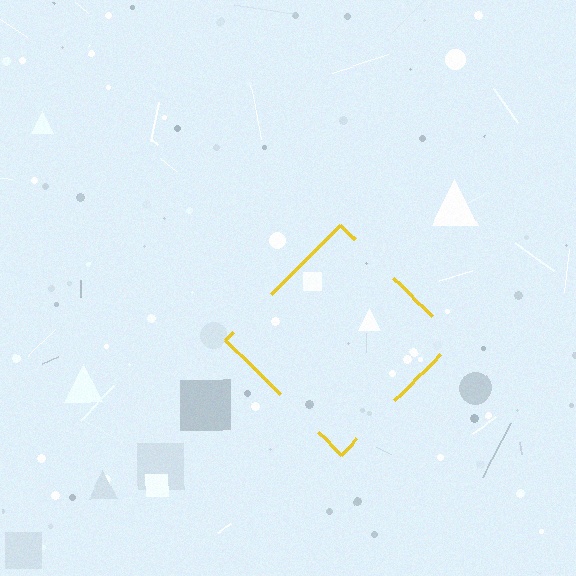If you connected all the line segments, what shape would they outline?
They would outline a diamond.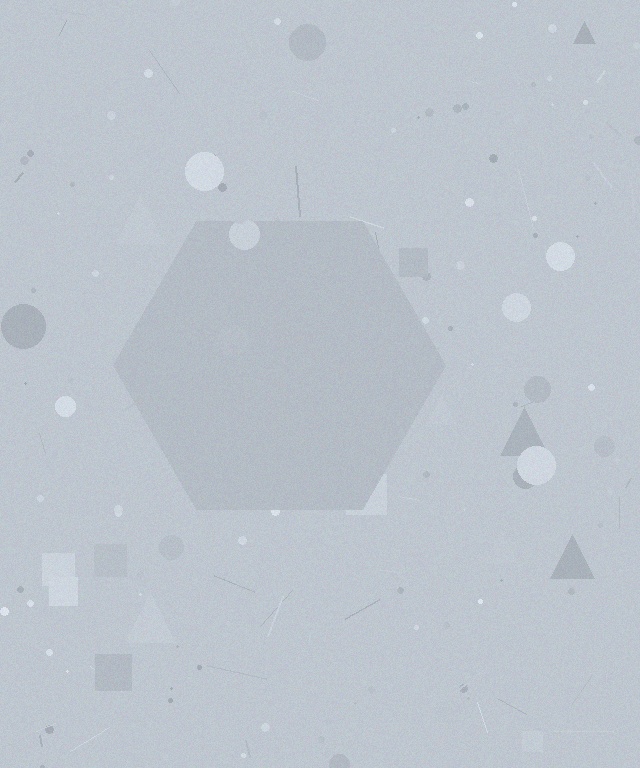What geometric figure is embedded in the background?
A hexagon is embedded in the background.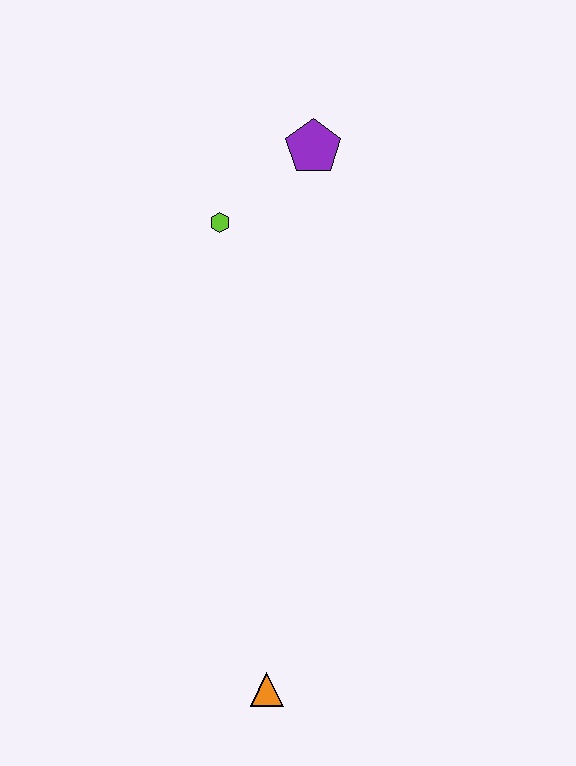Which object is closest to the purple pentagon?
The lime hexagon is closest to the purple pentagon.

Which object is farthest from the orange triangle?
The purple pentagon is farthest from the orange triangle.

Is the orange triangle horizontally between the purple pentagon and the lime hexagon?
Yes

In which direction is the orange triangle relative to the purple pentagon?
The orange triangle is below the purple pentagon.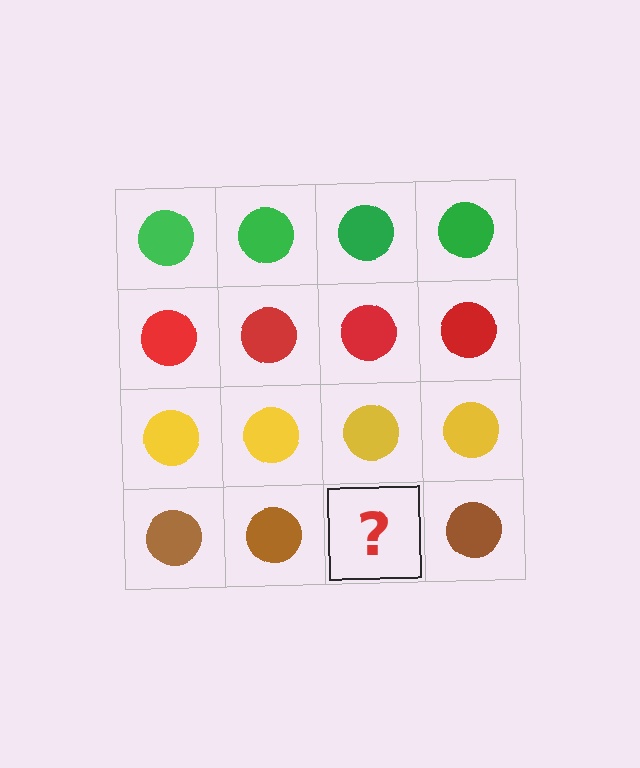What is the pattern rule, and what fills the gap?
The rule is that each row has a consistent color. The gap should be filled with a brown circle.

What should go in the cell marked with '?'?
The missing cell should contain a brown circle.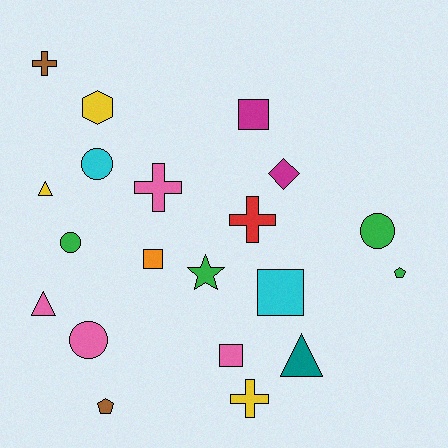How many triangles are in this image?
There are 3 triangles.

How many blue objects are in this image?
There are no blue objects.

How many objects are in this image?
There are 20 objects.